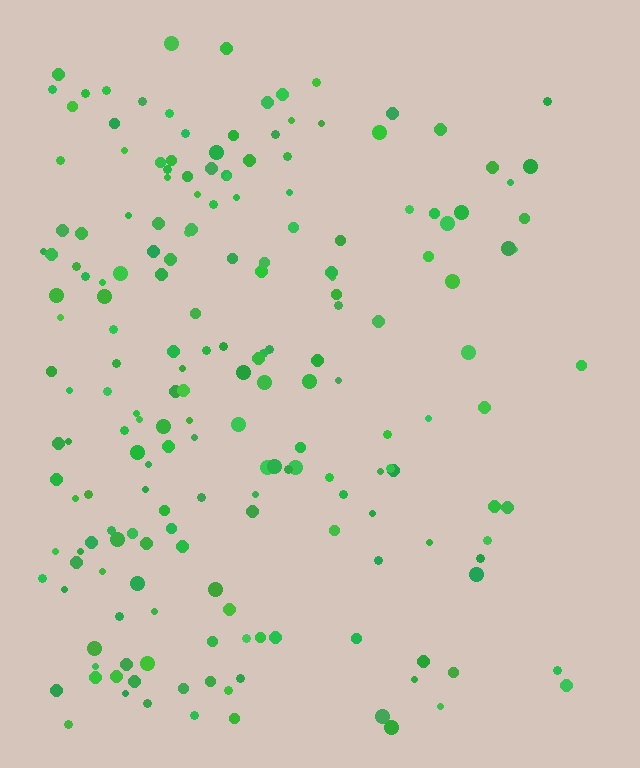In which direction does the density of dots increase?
From right to left, with the left side densest.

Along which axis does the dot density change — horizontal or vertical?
Horizontal.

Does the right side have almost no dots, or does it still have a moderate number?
Still a moderate number, just noticeably fewer than the left.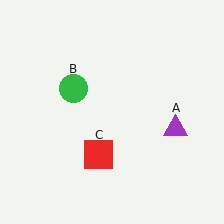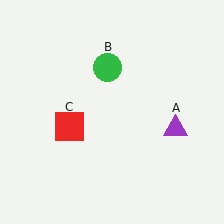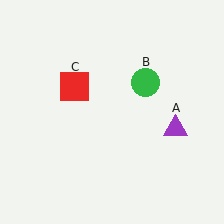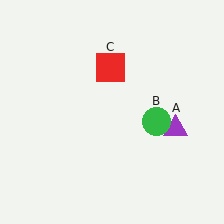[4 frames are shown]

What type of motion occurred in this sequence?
The green circle (object B), red square (object C) rotated clockwise around the center of the scene.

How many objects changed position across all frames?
2 objects changed position: green circle (object B), red square (object C).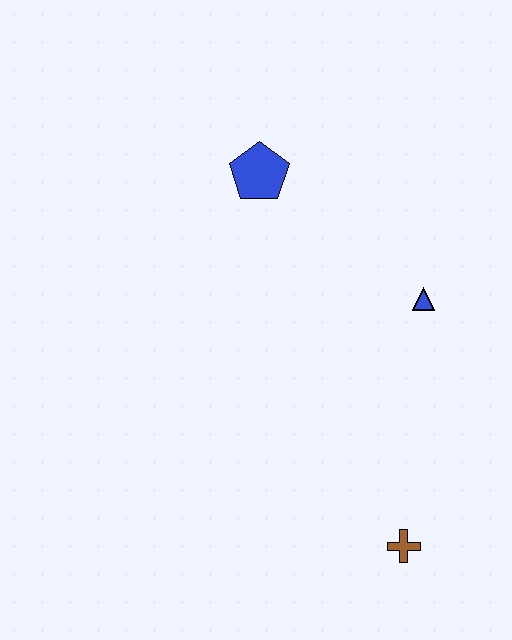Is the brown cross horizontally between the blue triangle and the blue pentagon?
Yes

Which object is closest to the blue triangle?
The blue pentagon is closest to the blue triangle.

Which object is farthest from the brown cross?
The blue pentagon is farthest from the brown cross.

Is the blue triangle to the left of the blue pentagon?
No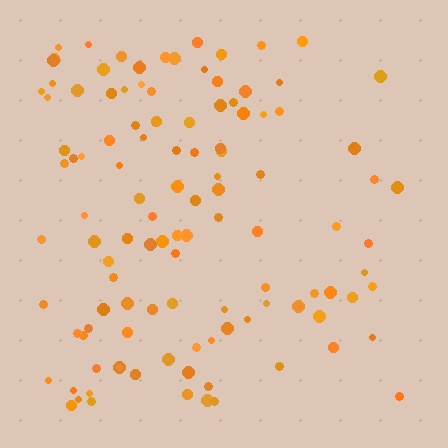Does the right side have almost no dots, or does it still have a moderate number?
Still a moderate number, just noticeably fewer than the left.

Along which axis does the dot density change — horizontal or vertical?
Horizontal.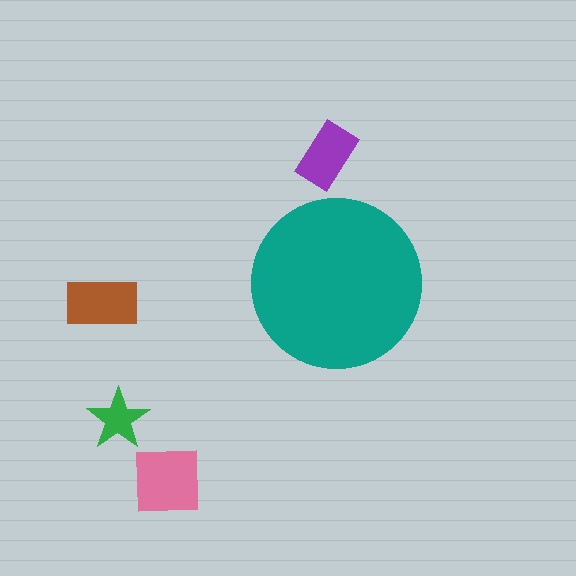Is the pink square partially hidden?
No, the pink square is fully visible.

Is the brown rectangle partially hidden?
No, the brown rectangle is fully visible.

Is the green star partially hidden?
No, the green star is fully visible.